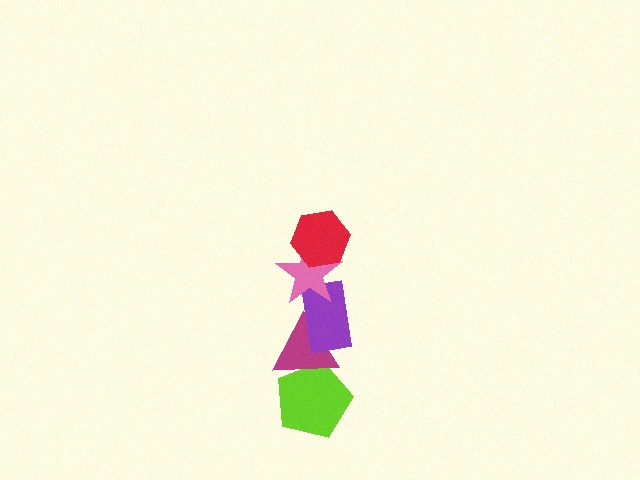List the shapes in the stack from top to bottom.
From top to bottom: the red hexagon, the pink star, the purple rectangle, the magenta triangle, the lime pentagon.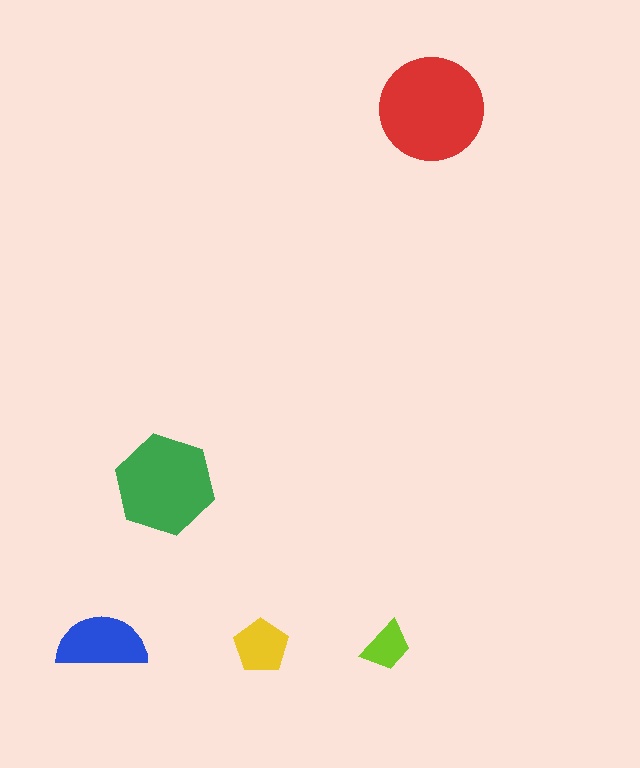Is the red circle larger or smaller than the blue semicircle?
Larger.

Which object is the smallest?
The lime trapezoid.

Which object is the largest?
The red circle.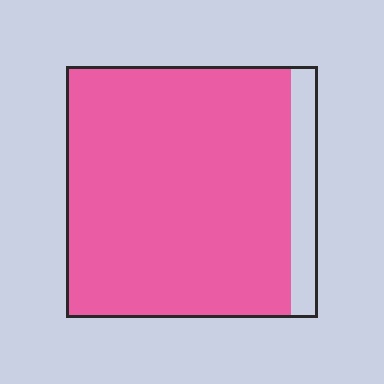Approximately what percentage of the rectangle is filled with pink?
Approximately 90%.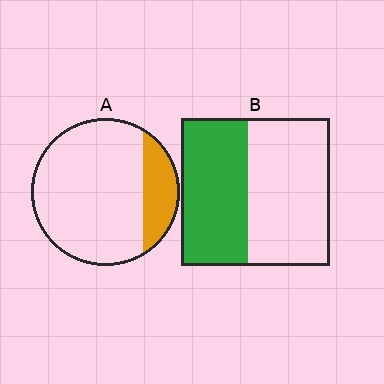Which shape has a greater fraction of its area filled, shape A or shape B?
Shape B.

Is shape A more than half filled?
No.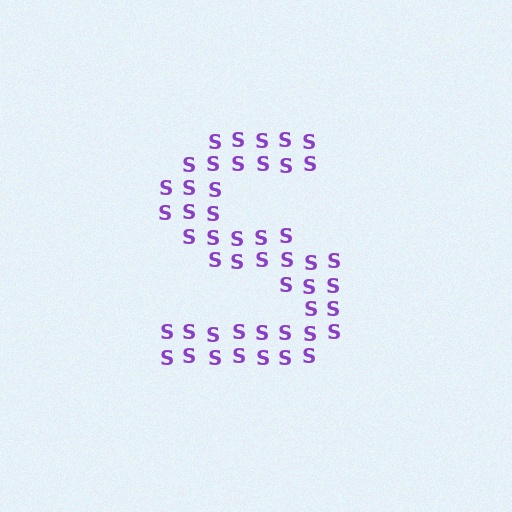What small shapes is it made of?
It is made of small letter S's.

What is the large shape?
The large shape is the letter S.